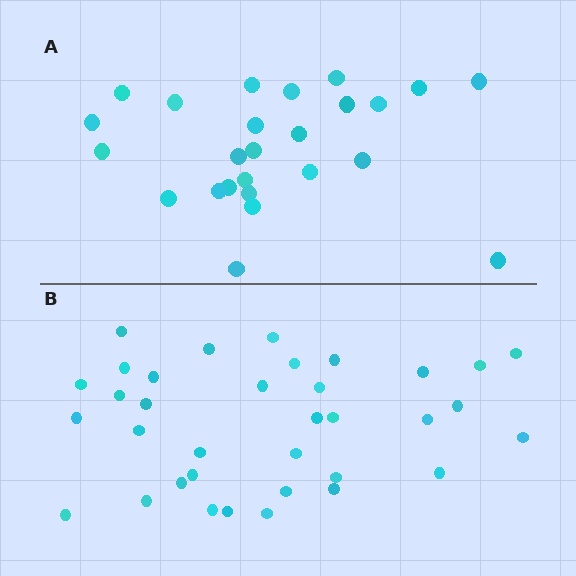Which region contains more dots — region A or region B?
Region B (the bottom region) has more dots.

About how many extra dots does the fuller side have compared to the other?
Region B has roughly 10 or so more dots than region A.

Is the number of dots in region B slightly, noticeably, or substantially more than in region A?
Region B has noticeably more, but not dramatically so. The ratio is roughly 1.4 to 1.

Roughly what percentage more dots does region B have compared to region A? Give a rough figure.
About 40% more.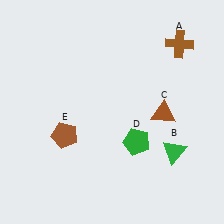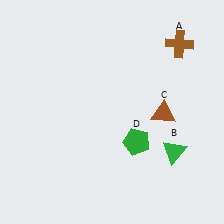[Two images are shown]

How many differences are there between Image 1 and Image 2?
There is 1 difference between the two images.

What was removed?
The brown pentagon (E) was removed in Image 2.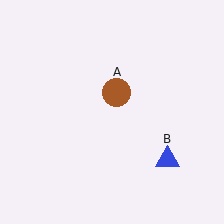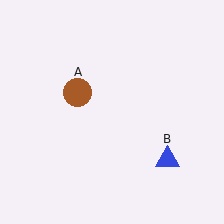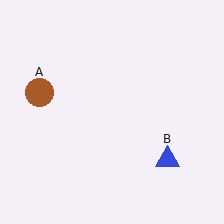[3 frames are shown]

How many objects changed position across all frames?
1 object changed position: brown circle (object A).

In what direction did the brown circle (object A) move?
The brown circle (object A) moved left.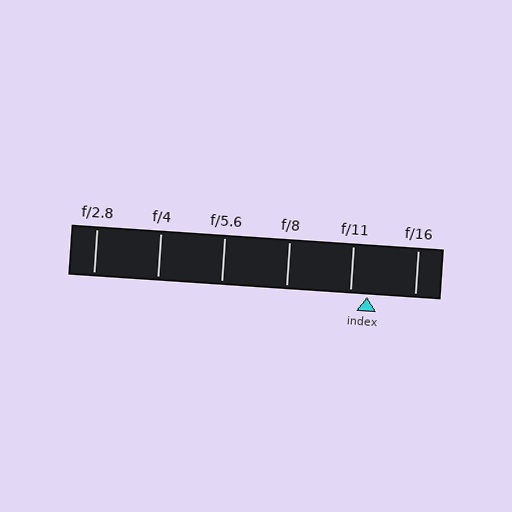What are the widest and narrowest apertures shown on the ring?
The widest aperture shown is f/2.8 and the narrowest is f/16.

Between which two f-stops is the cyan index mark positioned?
The index mark is between f/11 and f/16.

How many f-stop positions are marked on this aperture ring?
There are 6 f-stop positions marked.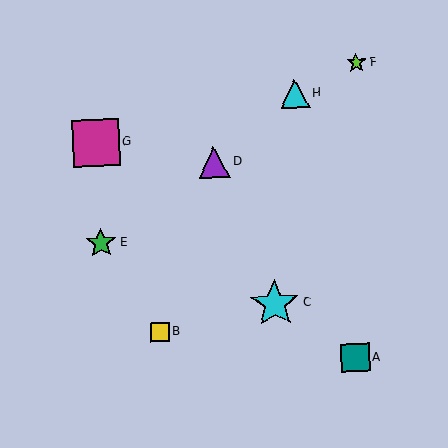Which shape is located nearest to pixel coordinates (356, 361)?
The teal square (labeled A) at (355, 358) is nearest to that location.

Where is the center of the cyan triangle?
The center of the cyan triangle is at (295, 94).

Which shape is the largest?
The cyan star (labeled C) is the largest.